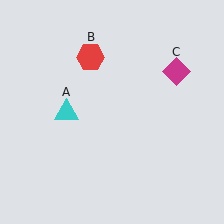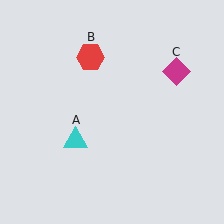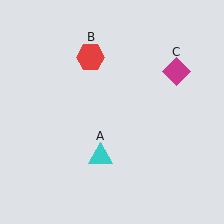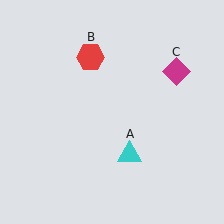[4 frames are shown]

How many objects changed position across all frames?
1 object changed position: cyan triangle (object A).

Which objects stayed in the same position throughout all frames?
Red hexagon (object B) and magenta diamond (object C) remained stationary.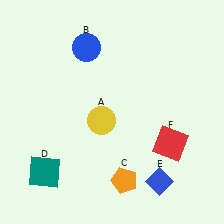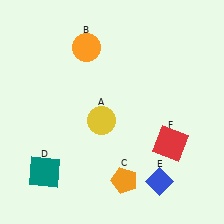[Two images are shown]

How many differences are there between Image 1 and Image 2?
There is 1 difference between the two images.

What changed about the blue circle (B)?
In Image 1, B is blue. In Image 2, it changed to orange.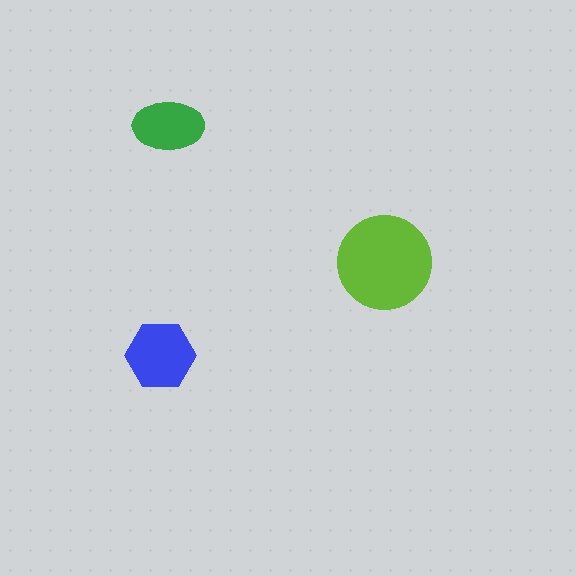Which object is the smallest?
The green ellipse.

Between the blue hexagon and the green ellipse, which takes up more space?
The blue hexagon.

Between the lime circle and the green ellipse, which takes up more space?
The lime circle.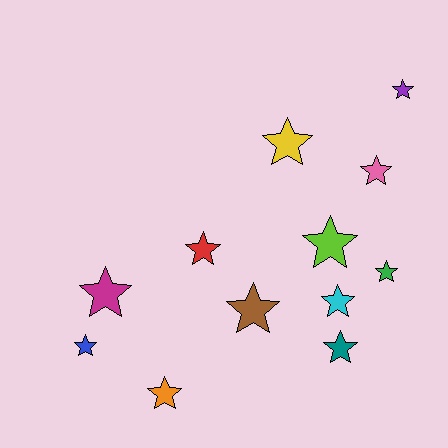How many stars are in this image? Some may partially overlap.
There are 12 stars.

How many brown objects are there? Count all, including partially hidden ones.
There is 1 brown object.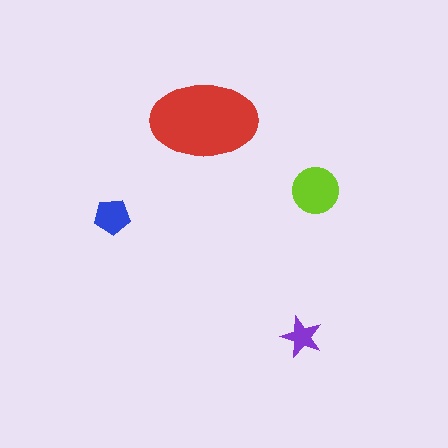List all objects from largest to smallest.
The red ellipse, the lime circle, the blue pentagon, the purple star.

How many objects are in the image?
There are 4 objects in the image.